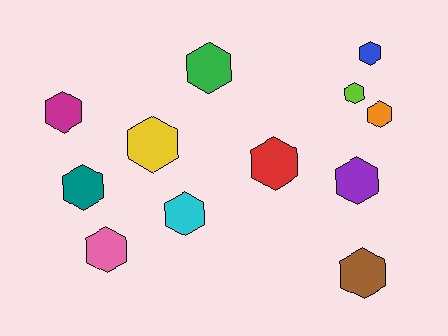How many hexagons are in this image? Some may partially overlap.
There are 12 hexagons.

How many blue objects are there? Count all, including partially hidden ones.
There is 1 blue object.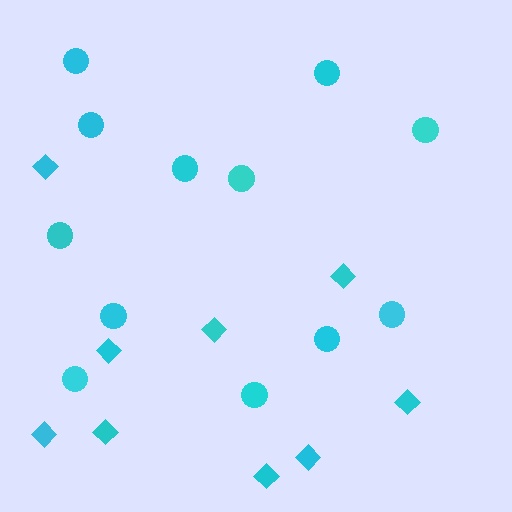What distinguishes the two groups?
There are 2 groups: one group of diamonds (9) and one group of circles (12).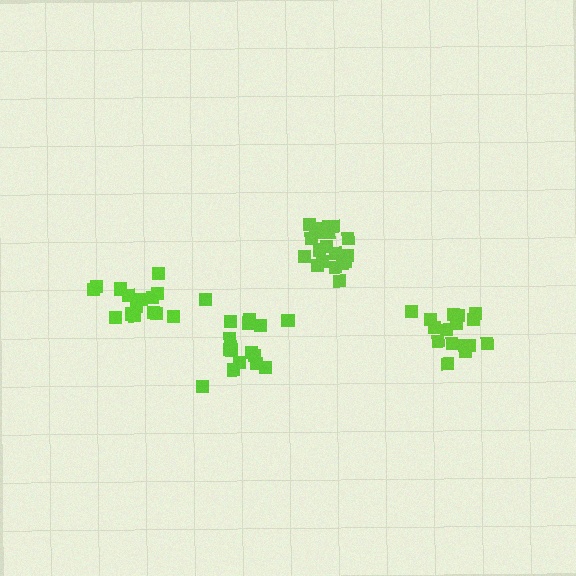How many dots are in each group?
Group 1: 16 dots, Group 2: 16 dots, Group 3: 16 dots, Group 4: 20 dots (68 total).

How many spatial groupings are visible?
There are 4 spatial groupings.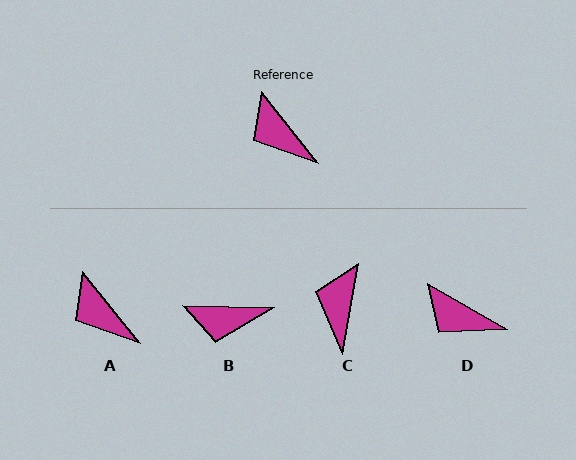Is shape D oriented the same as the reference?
No, it is off by about 22 degrees.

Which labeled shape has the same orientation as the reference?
A.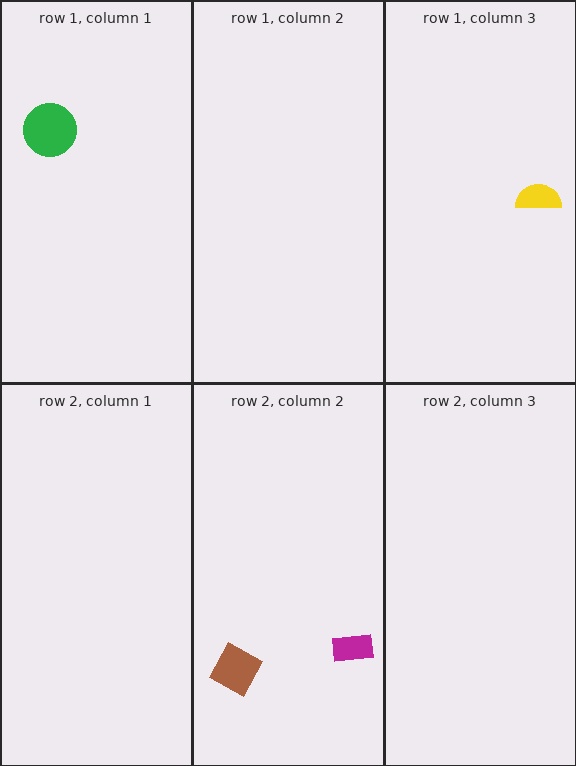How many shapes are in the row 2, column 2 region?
2.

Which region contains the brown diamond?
The row 2, column 2 region.